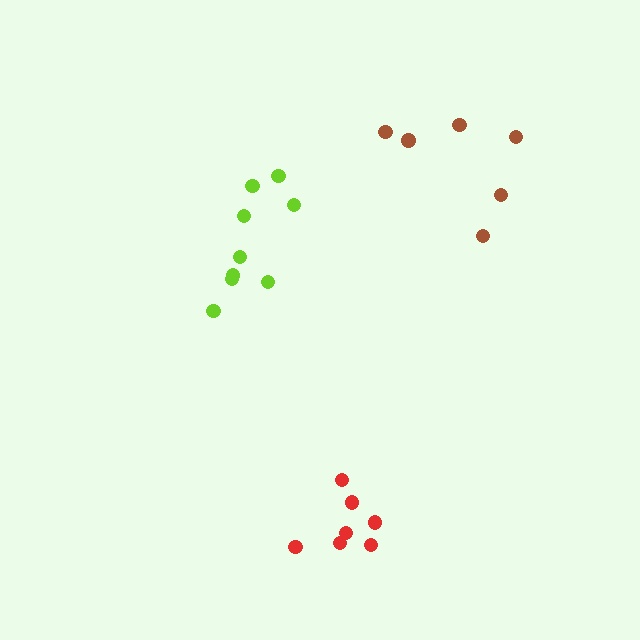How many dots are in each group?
Group 1: 9 dots, Group 2: 7 dots, Group 3: 6 dots (22 total).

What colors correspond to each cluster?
The clusters are colored: lime, red, brown.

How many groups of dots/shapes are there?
There are 3 groups.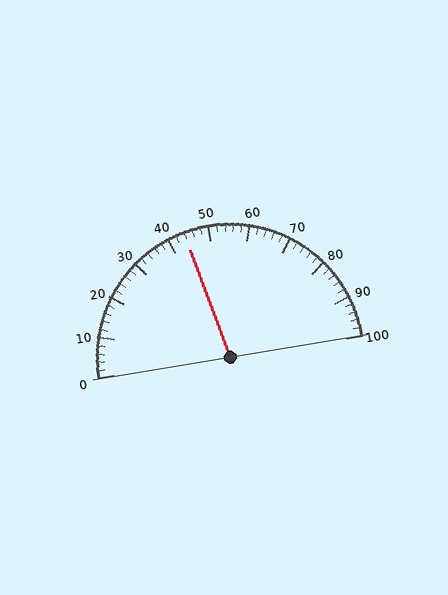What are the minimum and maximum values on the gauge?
The gauge ranges from 0 to 100.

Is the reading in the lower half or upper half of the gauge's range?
The reading is in the lower half of the range (0 to 100).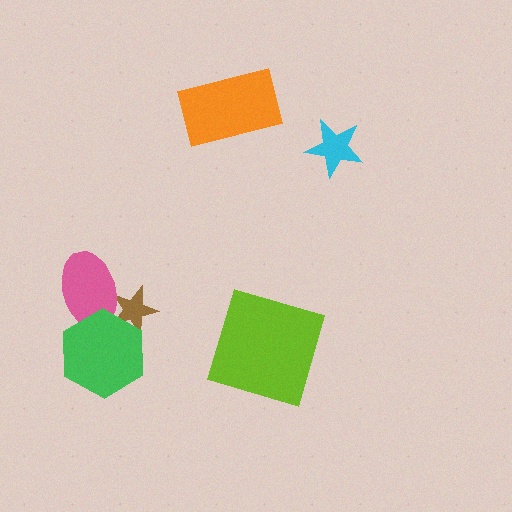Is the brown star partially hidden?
Yes, it is partially covered by another shape.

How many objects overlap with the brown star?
2 objects overlap with the brown star.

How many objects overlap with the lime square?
0 objects overlap with the lime square.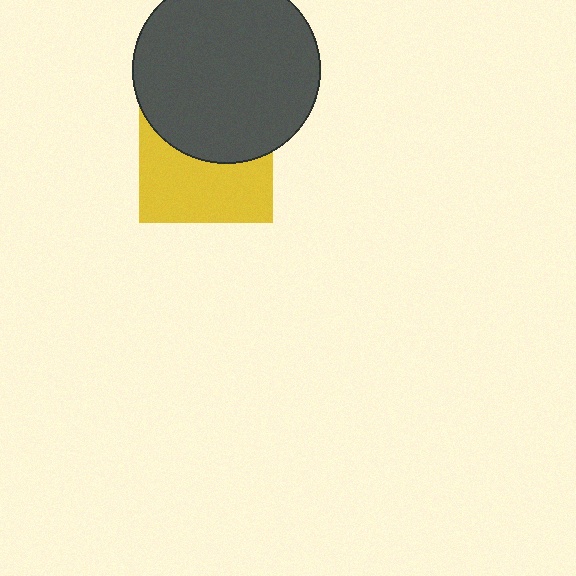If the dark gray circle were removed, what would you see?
You would see the complete yellow square.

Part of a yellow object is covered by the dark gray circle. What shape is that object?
It is a square.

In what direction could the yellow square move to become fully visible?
The yellow square could move down. That would shift it out from behind the dark gray circle entirely.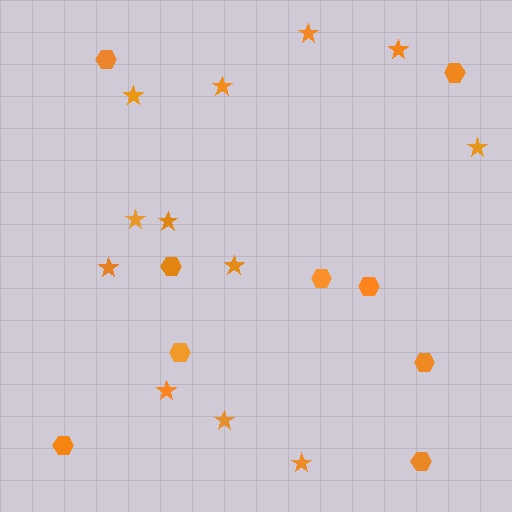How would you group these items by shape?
There are 2 groups: one group of stars (12) and one group of hexagons (9).